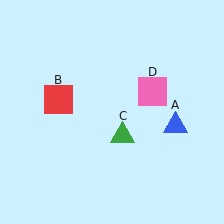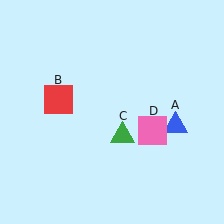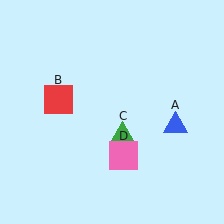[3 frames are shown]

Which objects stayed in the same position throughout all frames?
Blue triangle (object A) and red square (object B) and green triangle (object C) remained stationary.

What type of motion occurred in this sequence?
The pink square (object D) rotated clockwise around the center of the scene.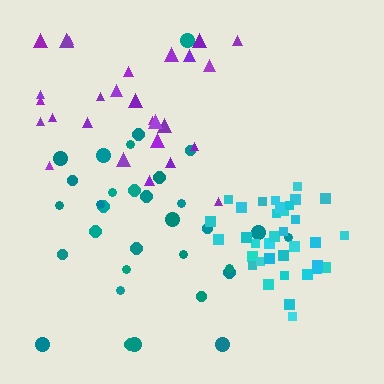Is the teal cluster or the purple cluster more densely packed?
Purple.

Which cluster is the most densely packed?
Cyan.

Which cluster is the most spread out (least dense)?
Teal.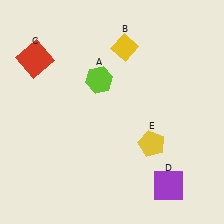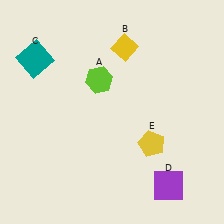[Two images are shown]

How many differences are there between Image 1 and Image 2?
There is 1 difference between the two images.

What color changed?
The square (C) changed from red in Image 1 to teal in Image 2.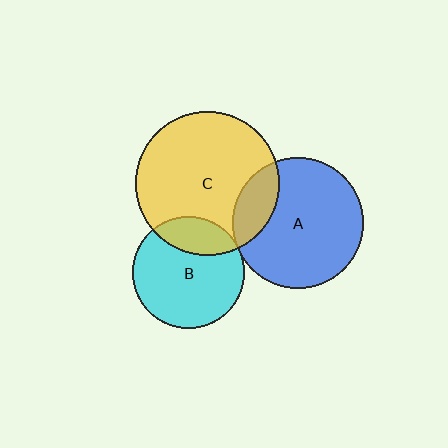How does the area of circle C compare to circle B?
Approximately 1.7 times.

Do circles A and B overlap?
Yes.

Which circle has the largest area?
Circle C (yellow).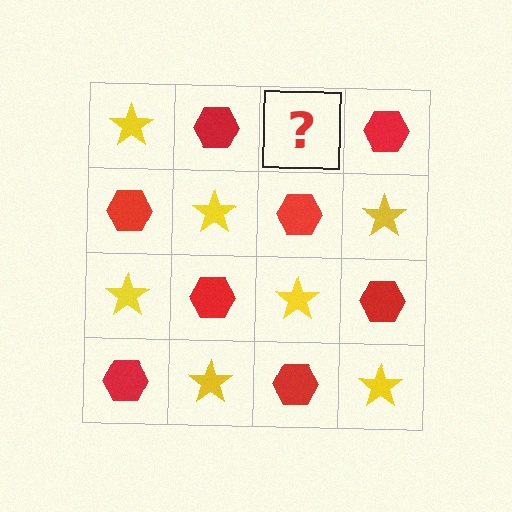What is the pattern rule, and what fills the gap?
The rule is that it alternates yellow star and red hexagon in a checkerboard pattern. The gap should be filled with a yellow star.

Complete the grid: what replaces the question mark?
The question mark should be replaced with a yellow star.